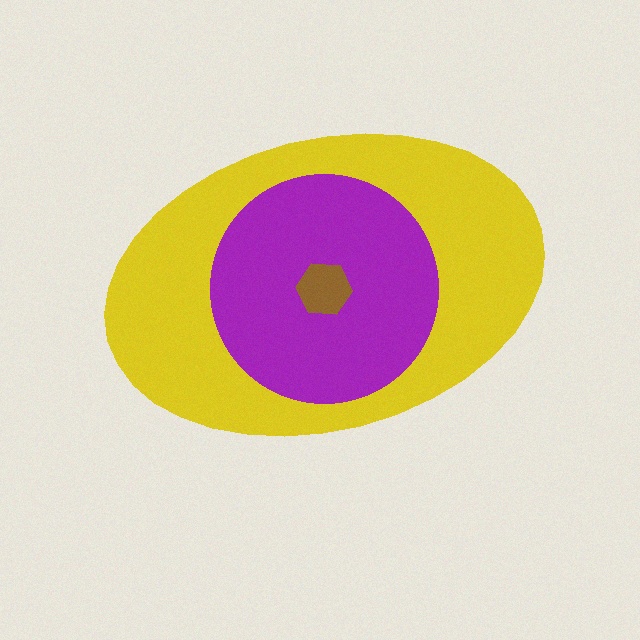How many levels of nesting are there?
3.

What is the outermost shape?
The yellow ellipse.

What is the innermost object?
The brown hexagon.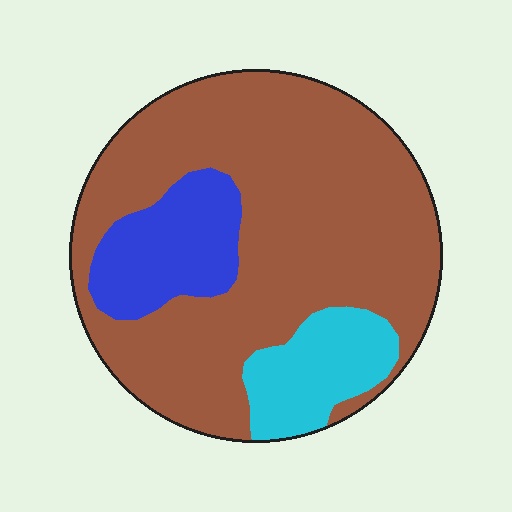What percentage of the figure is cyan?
Cyan covers about 15% of the figure.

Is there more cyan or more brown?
Brown.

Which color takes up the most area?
Brown, at roughly 75%.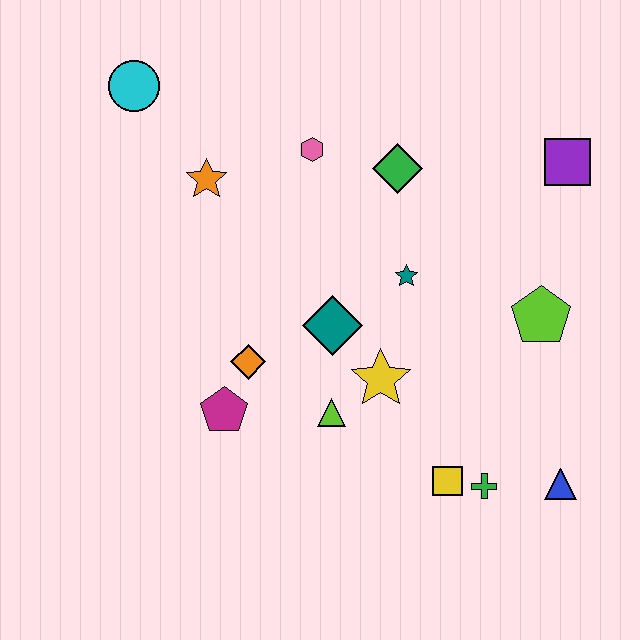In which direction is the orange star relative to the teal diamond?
The orange star is above the teal diamond.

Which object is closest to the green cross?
The yellow square is closest to the green cross.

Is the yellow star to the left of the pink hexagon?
No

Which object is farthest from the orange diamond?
The purple square is farthest from the orange diamond.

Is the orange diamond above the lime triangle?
Yes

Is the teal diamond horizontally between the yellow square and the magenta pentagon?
Yes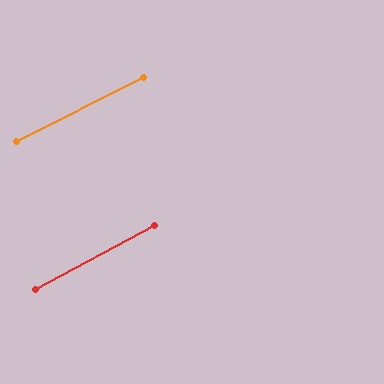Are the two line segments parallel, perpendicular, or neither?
Parallel — their directions differ by only 1.6°.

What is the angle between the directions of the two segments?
Approximately 2 degrees.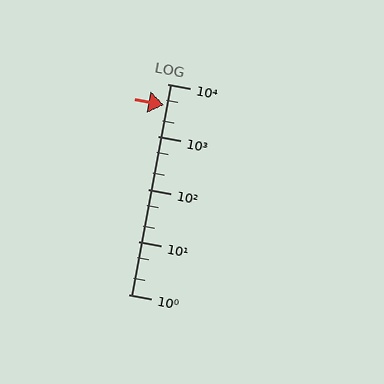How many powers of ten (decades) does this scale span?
The scale spans 4 decades, from 1 to 10000.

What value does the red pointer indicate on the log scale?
The pointer indicates approximately 3900.